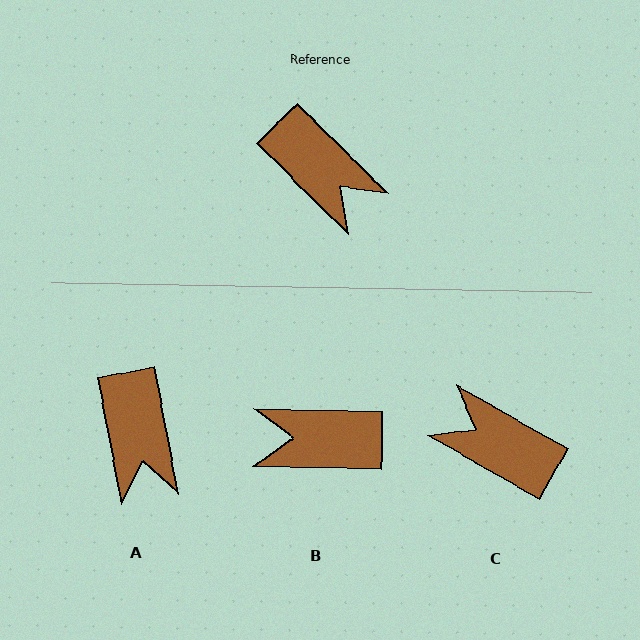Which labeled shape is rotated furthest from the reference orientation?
C, about 165 degrees away.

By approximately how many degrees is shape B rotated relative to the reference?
Approximately 137 degrees clockwise.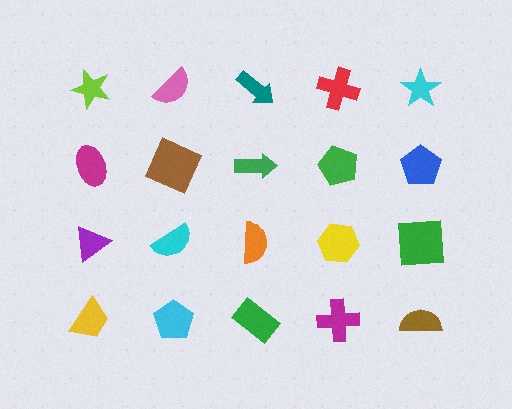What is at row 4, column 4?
A magenta cross.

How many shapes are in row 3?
5 shapes.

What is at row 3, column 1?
A purple triangle.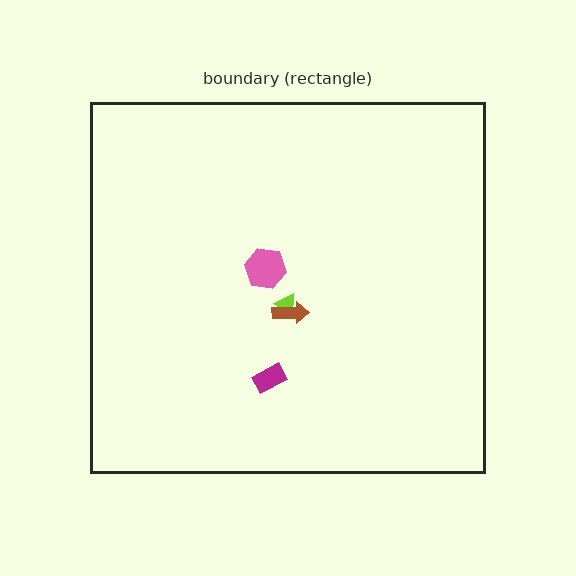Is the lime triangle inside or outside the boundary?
Inside.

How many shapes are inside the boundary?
4 inside, 0 outside.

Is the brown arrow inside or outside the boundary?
Inside.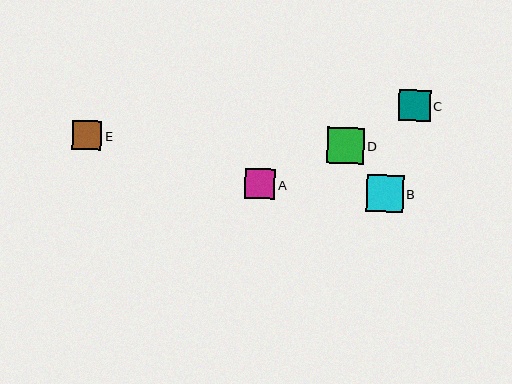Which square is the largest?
Square B is the largest with a size of approximately 37 pixels.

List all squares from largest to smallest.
From largest to smallest: B, D, C, A, E.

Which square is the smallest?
Square E is the smallest with a size of approximately 29 pixels.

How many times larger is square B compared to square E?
Square B is approximately 1.3 times the size of square E.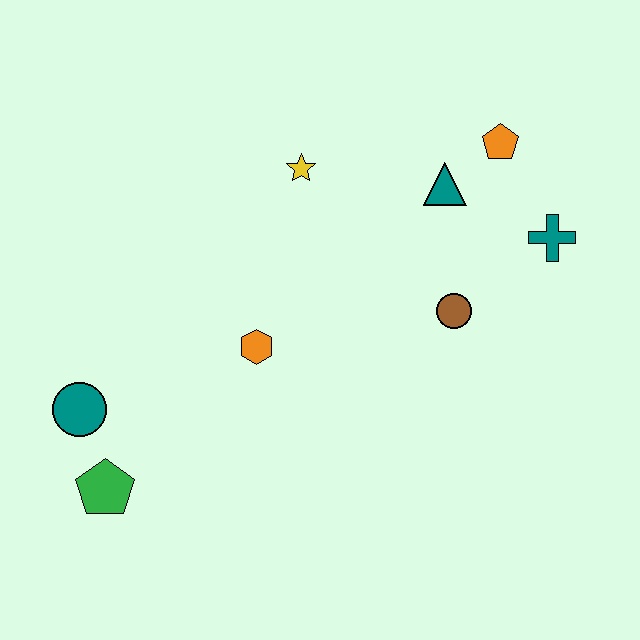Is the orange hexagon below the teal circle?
No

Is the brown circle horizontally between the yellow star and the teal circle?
No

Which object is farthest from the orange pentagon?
The green pentagon is farthest from the orange pentagon.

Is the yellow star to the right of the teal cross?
No